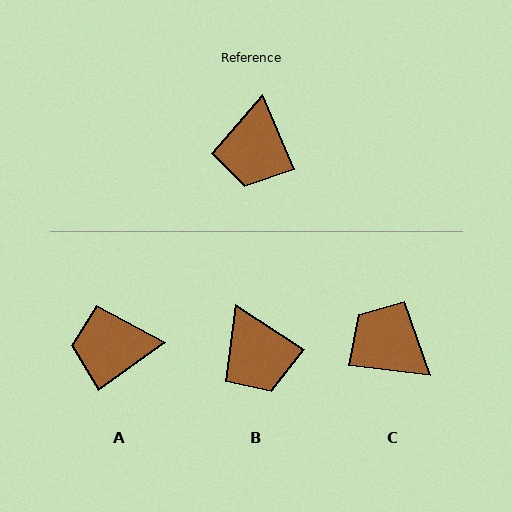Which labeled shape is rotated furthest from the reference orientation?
C, about 119 degrees away.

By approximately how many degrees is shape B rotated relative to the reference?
Approximately 33 degrees counter-clockwise.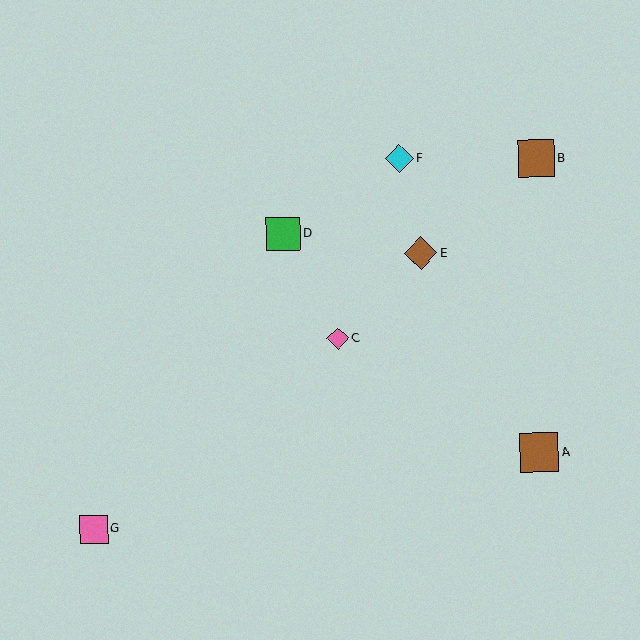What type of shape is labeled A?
Shape A is a brown square.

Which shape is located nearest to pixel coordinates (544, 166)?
The brown square (labeled B) at (536, 158) is nearest to that location.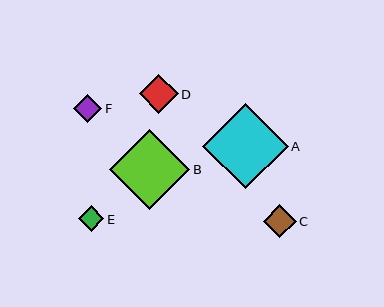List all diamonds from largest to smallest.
From largest to smallest: A, B, D, C, F, E.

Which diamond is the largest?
Diamond A is the largest with a size of approximately 85 pixels.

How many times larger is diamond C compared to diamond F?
Diamond C is approximately 1.2 times the size of diamond F.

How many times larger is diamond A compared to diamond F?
Diamond A is approximately 3.1 times the size of diamond F.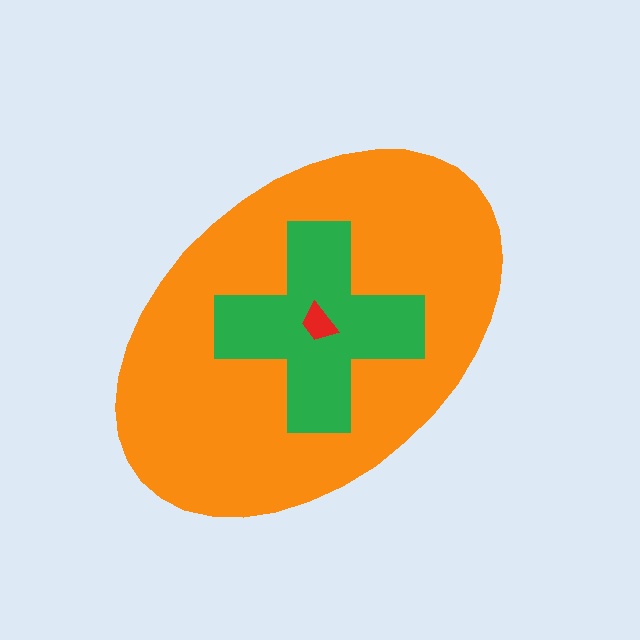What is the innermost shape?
The red trapezoid.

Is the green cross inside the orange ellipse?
Yes.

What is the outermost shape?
The orange ellipse.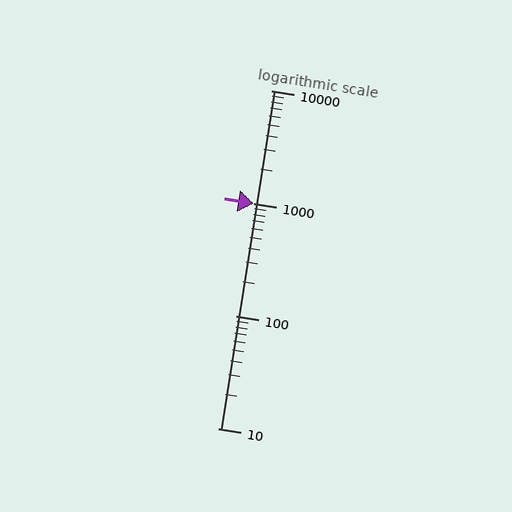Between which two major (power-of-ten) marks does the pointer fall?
The pointer is between 1000 and 10000.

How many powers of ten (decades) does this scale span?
The scale spans 3 decades, from 10 to 10000.